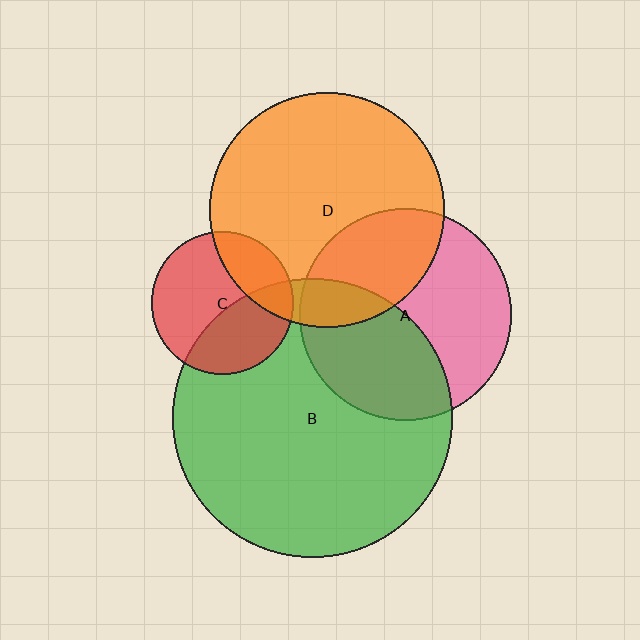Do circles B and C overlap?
Yes.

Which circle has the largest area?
Circle B (green).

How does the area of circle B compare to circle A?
Approximately 1.7 times.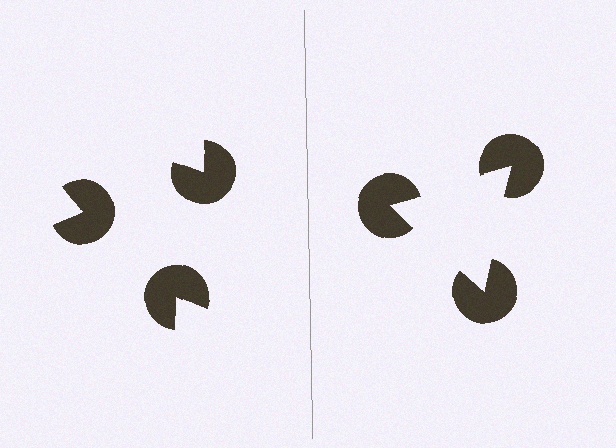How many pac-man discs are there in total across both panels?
6 — 3 on each side.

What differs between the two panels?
The pac-man discs are positioned identically on both sides; only the wedge orientations differ. On the right they align to a triangle; on the left they are misaligned.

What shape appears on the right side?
An illusory triangle.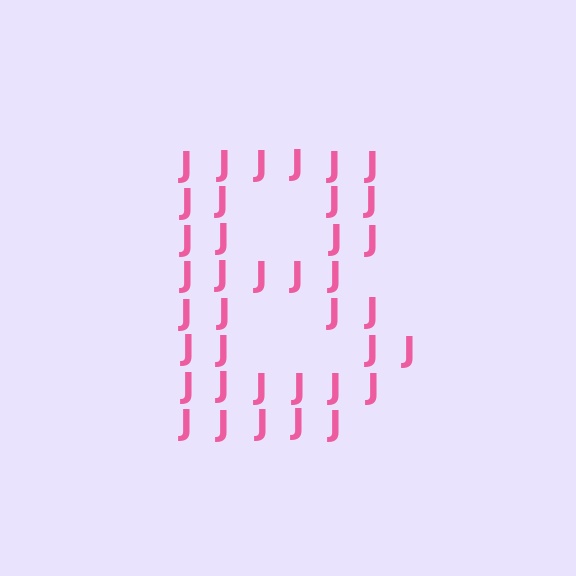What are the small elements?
The small elements are letter J's.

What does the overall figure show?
The overall figure shows the letter B.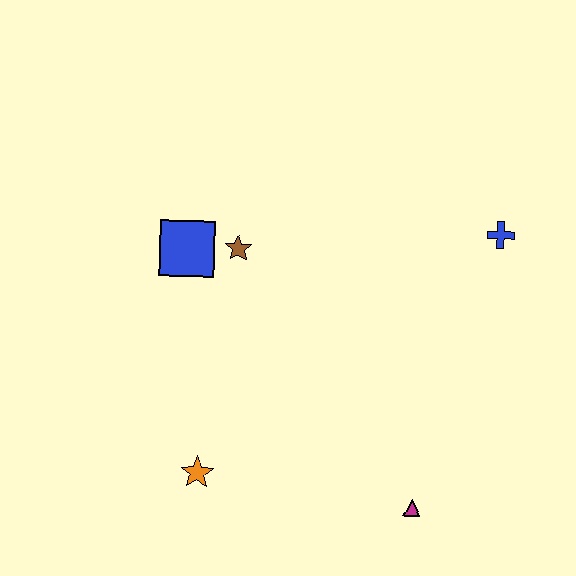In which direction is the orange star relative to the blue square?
The orange star is below the blue square.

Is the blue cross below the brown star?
No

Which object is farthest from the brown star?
The magenta triangle is farthest from the brown star.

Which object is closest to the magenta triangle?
The orange star is closest to the magenta triangle.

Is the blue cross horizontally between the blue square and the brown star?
No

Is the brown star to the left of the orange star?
No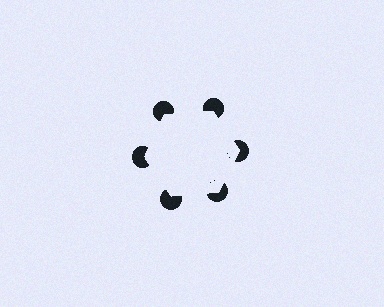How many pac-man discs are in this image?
There are 6 — one at each vertex of the illusory hexagon.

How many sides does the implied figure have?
6 sides.